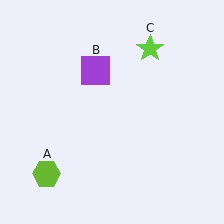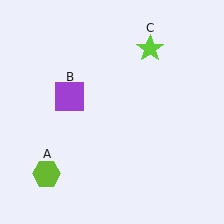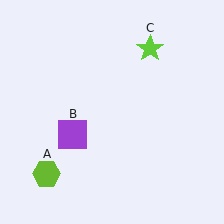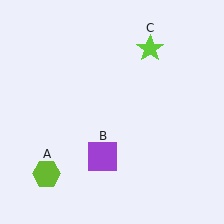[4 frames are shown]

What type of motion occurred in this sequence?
The purple square (object B) rotated counterclockwise around the center of the scene.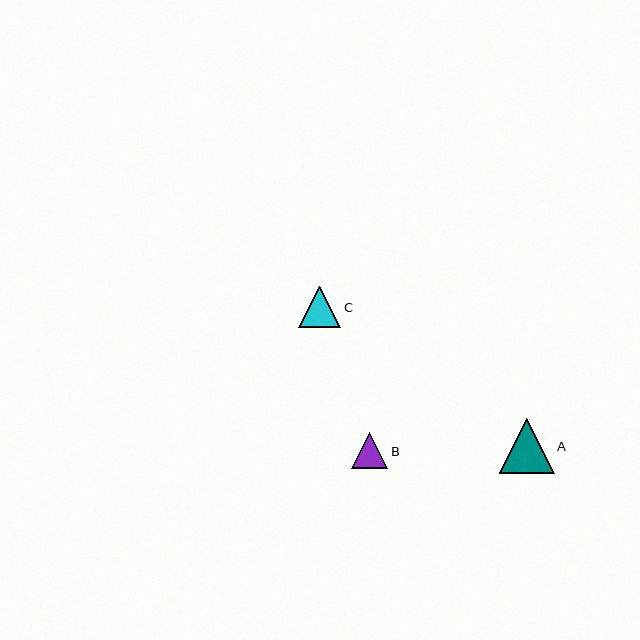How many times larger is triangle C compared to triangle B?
Triangle C is approximately 1.2 times the size of triangle B.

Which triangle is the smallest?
Triangle B is the smallest with a size of approximately 36 pixels.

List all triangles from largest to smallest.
From largest to smallest: A, C, B.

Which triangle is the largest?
Triangle A is the largest with a size of approximately 55 pixels.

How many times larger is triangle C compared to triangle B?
Triangle C is approximately 1.2 times the size of triangle B.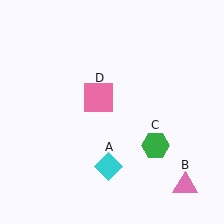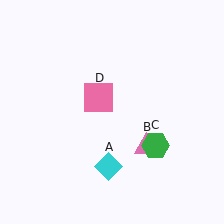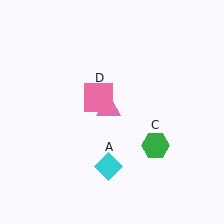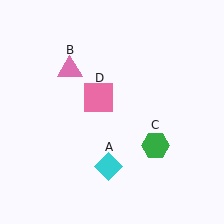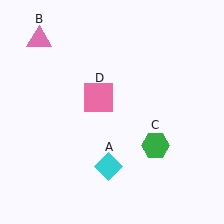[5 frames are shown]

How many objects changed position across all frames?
1 object changed position: pink triangle (object B).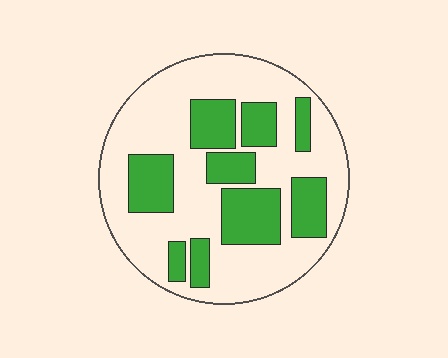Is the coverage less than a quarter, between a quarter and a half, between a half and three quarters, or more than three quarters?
Between a quarter and a half.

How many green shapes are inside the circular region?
9.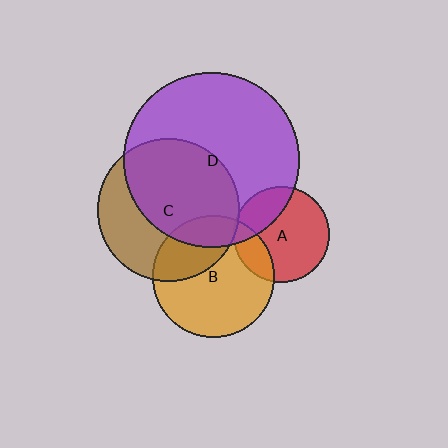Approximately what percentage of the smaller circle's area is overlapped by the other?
Approximately 60%.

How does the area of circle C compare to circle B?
Approximately 1.4 times.